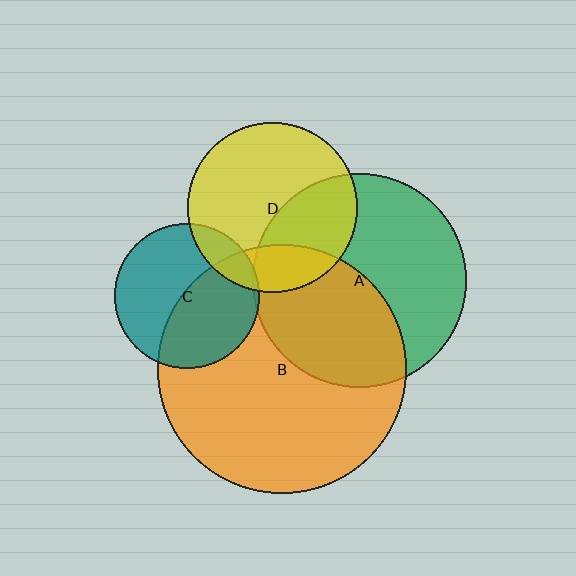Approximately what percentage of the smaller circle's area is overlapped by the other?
Approximately 45%.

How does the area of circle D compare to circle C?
Approximately 1.4 times.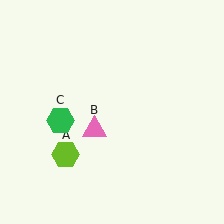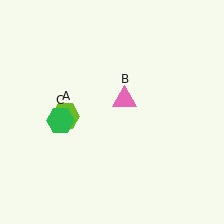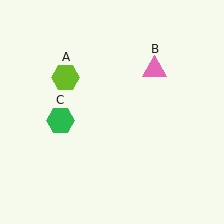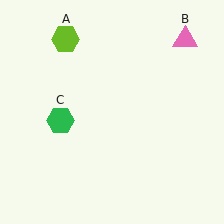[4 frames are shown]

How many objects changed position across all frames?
2 objects changed position: lime hexagon (object A), pink triangle (object B).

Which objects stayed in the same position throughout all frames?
Green hexagon (object C) remained stationary.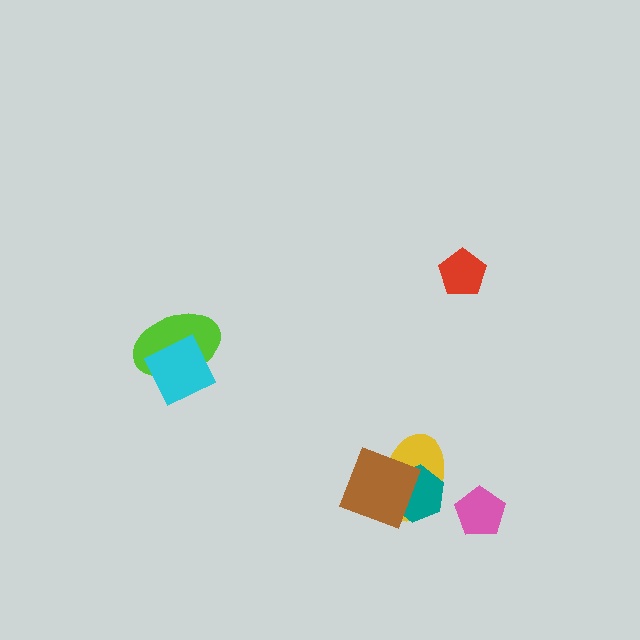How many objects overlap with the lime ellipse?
1 object overlaps with the lime ellipse.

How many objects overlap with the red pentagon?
0 objects overlap with the red pentagon.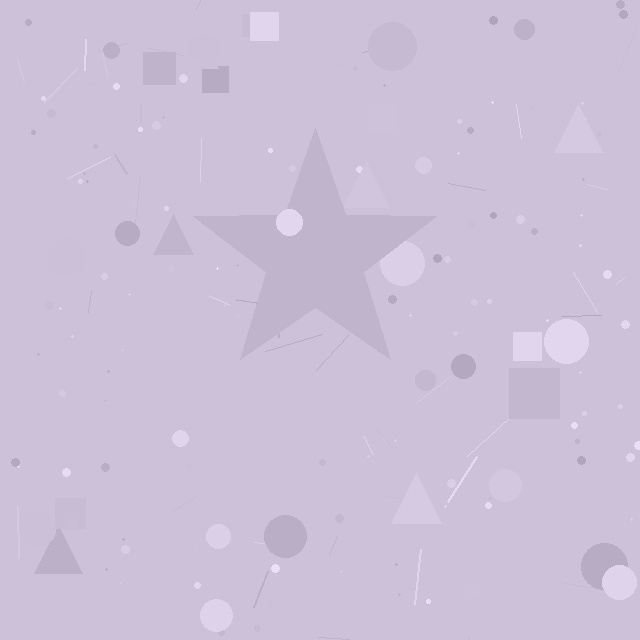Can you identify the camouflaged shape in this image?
The camouflaged shape is a star.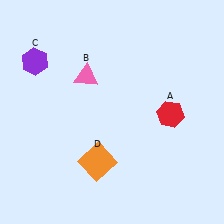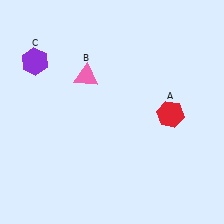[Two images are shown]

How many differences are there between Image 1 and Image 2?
There is 1 difference between the two images.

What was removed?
The orange square (D) was removed in Image 2.